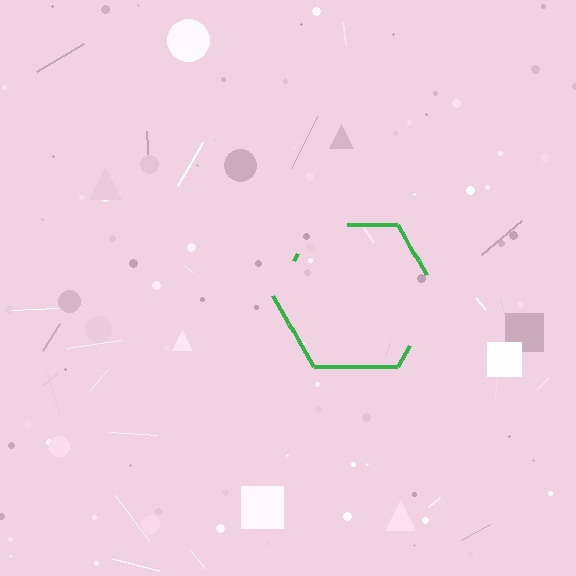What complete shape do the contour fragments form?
The contour fragments form a hexagon.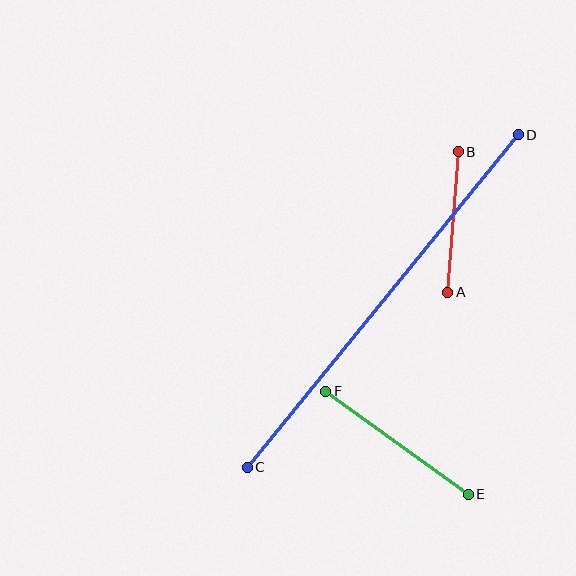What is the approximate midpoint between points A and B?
The midpoint is at approximately (453, 222) pixels.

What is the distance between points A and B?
The distance is approximately 141 pixels.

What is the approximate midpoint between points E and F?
The midpoint is at approximately (397, 443) pixels.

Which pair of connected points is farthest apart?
Points C and D are farthest apart.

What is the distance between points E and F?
The distance is approximately 176 pixels.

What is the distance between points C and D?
The distance is approximately 429 pixels.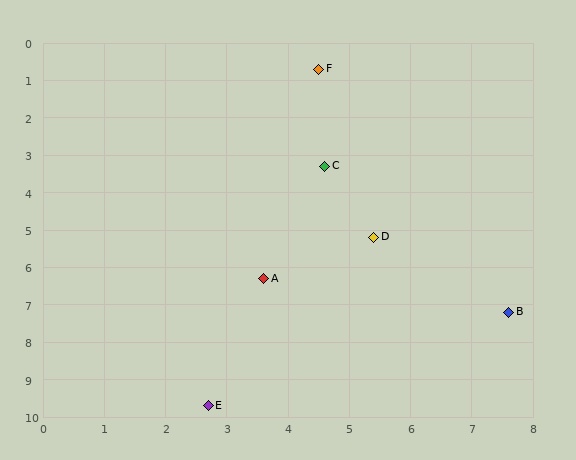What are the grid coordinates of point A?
Point A is at approximately (3.6, 6.3).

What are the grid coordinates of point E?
Point E is at approximately (2.7, 9.7).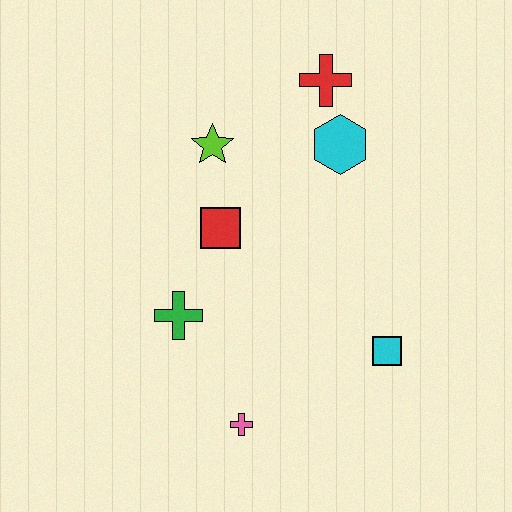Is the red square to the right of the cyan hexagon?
No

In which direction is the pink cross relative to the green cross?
The pink cross is below the green cross.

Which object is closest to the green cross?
The red square is closest to the green cross.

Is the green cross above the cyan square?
Yes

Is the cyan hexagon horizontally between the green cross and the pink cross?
No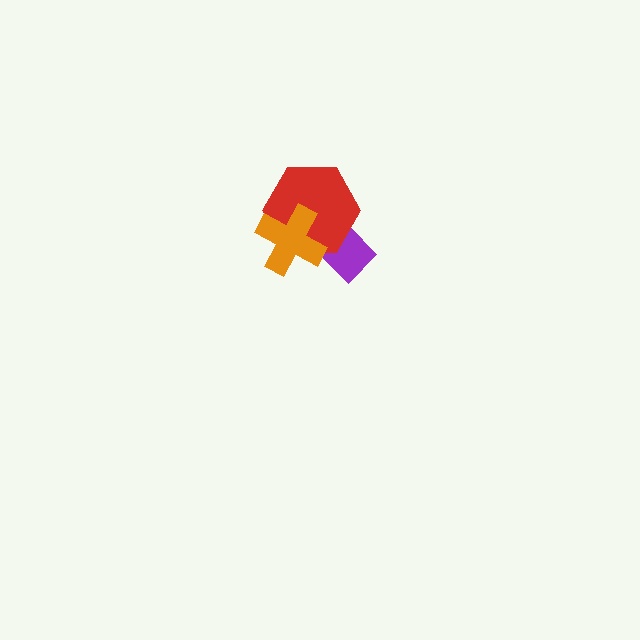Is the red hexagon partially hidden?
Yes, it is partially covered by another shape.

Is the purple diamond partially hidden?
Yes, it is partially covered by another shape.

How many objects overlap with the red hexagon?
2 objects overlap with the red hexagon.